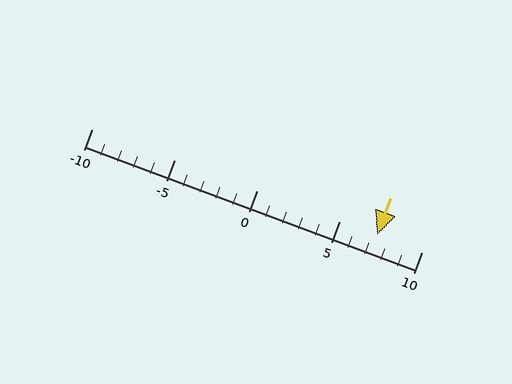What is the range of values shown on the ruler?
The ruler shows values from -10 to 10.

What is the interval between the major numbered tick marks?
The major tick marks are spaced 5 units apart.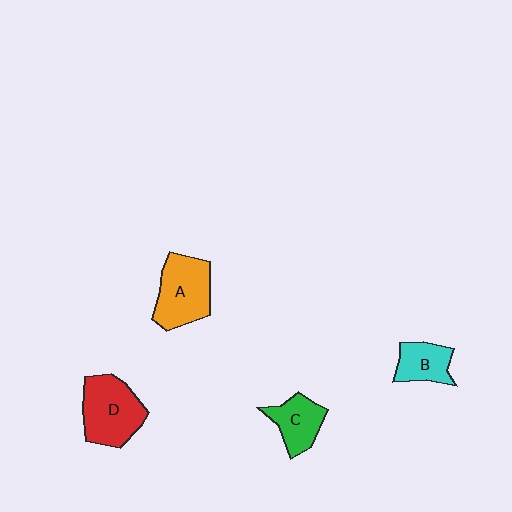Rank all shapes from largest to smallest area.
From largest to smallest: D (red), A (orange), C (green), B (cyan).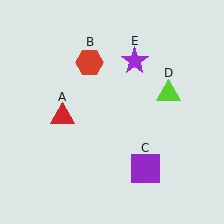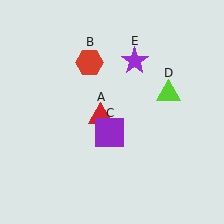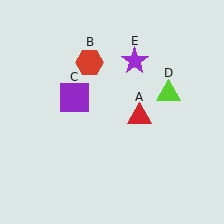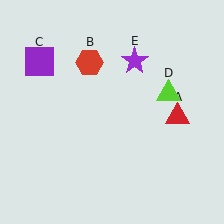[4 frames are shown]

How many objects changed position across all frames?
2 objects changed position: red triangle (object A), purple square (object C).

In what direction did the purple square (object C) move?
The purple square (object C) moved up and to the left.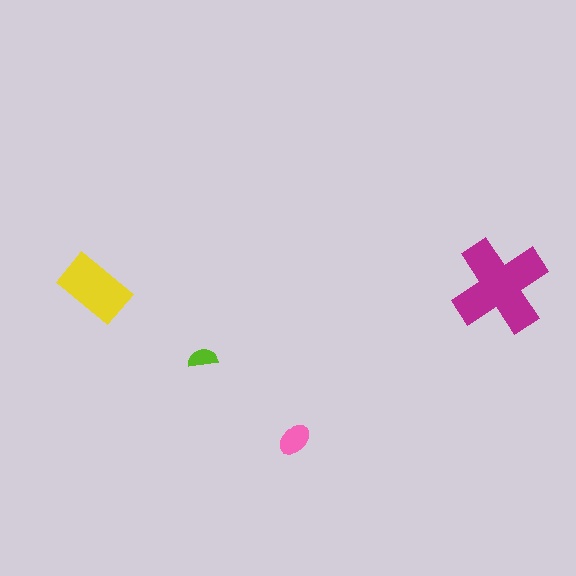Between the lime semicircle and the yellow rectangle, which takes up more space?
The yellow rectangle.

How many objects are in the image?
There are 4 objects in the image.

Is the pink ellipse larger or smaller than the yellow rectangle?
Smaller.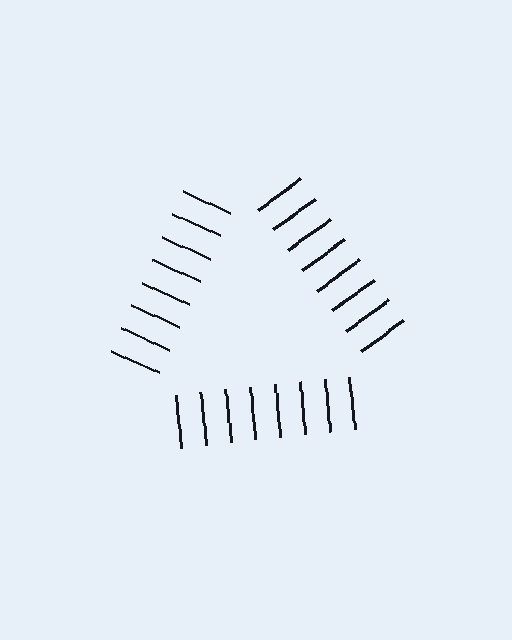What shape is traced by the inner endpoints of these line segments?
An illusory triangle — the line segments terminate on its edges but no continuous stroke is drawn.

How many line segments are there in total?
24 — 8 along each of the 3 edges.